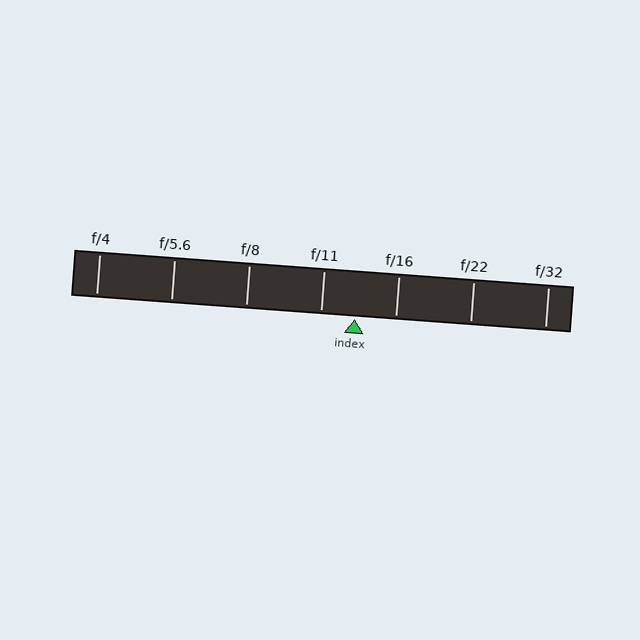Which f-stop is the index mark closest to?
The index mark is closest to f/11.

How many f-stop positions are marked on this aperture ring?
There are 7 f-stop positions marked.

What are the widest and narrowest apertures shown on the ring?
The widest aperture shown is f/4 and the narrowest is f/32.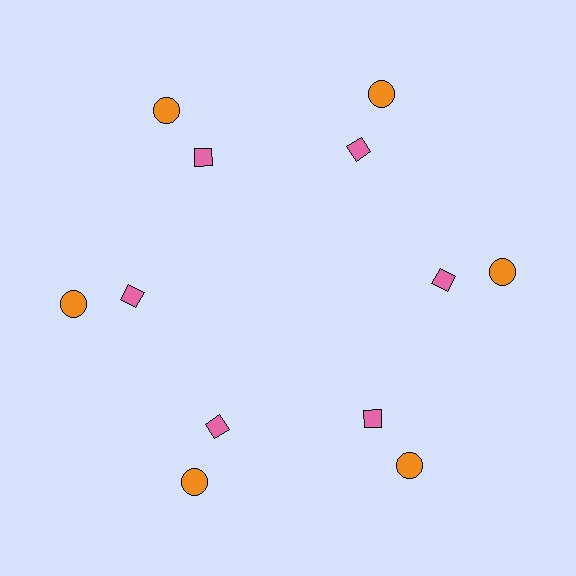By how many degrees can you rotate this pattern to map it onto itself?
The pattern maps onto itself every 60 degrees of rotation.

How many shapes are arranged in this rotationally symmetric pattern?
There are 12 shapes, arranged in 6 groups of 2.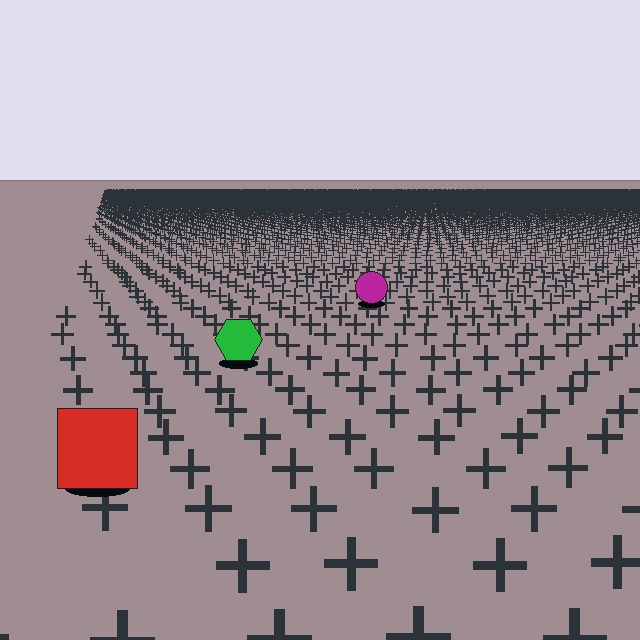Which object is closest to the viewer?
The red square is closest. The texture marks near it are larger and more spread out.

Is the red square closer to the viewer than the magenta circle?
Yes. The red square is closer — you can tell from the texture gradient: the ground texture is coarser near it.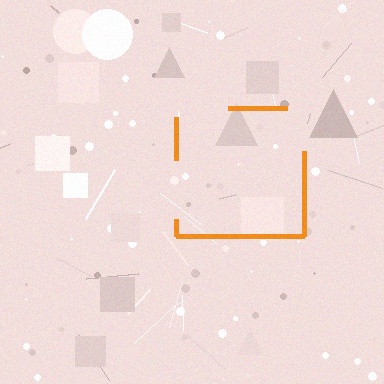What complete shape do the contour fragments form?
The contour fragments form a square.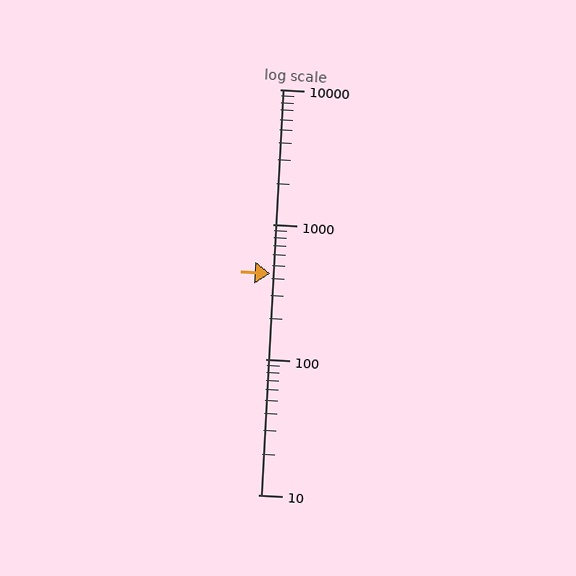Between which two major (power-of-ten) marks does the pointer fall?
The pointer is between 100 and 1000.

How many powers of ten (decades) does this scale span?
The scale spans 3 decades, from 10 to 10000.